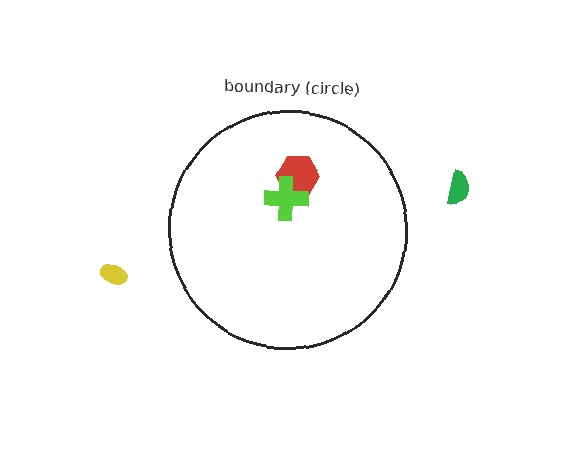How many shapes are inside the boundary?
2 inside, 2 outside.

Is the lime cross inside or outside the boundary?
Inside.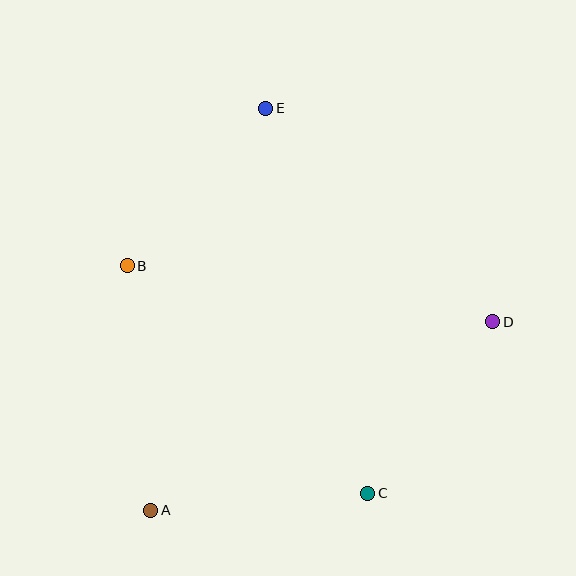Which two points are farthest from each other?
Points A and E are farthest from each other.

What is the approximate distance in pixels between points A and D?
The distance between A and D is approximately 390 pixels.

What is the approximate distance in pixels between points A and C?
The distance between A and C is approximately 218 pixels.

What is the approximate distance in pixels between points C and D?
The distance between C and D is approximately 212 pixels.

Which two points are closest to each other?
Points B and E are closest to each other.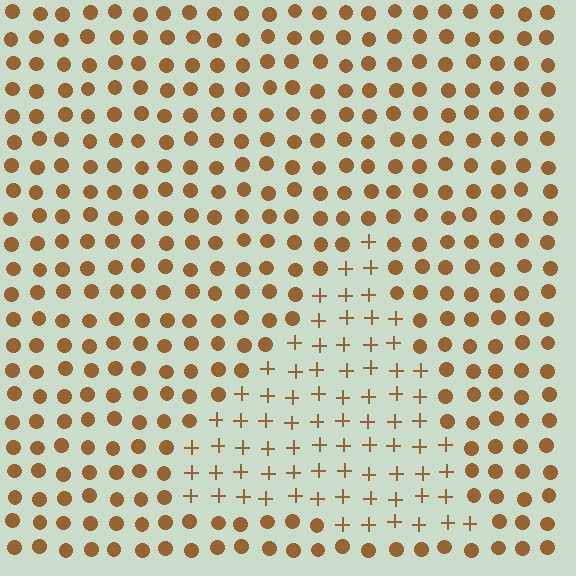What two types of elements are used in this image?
The image uses plus signs inside the triangle region and circles outside it.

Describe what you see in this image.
The image is filled with small brown elements arranged in a uniform grid. A triangle-shaped region contains plus signs, while the surrounding area contains circles. The boundary is defined purely by the change in element shape.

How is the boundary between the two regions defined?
The boundary is defined by a change in element shape: plus signs inside vs. circles outside. All elements share the same color and spacing.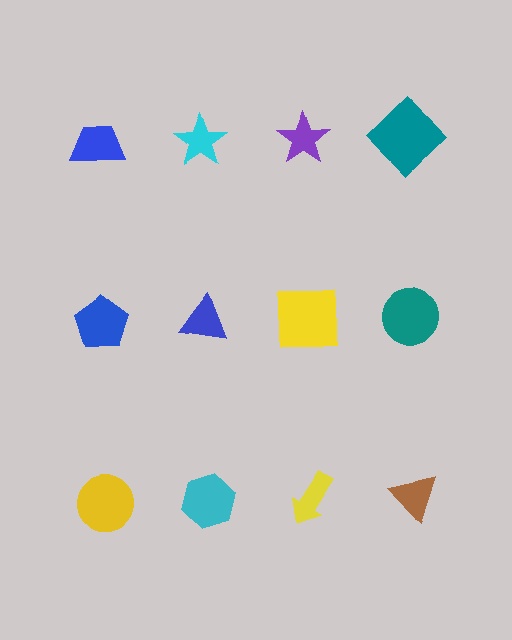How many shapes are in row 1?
4 shapes.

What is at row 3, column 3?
A yellow arrow.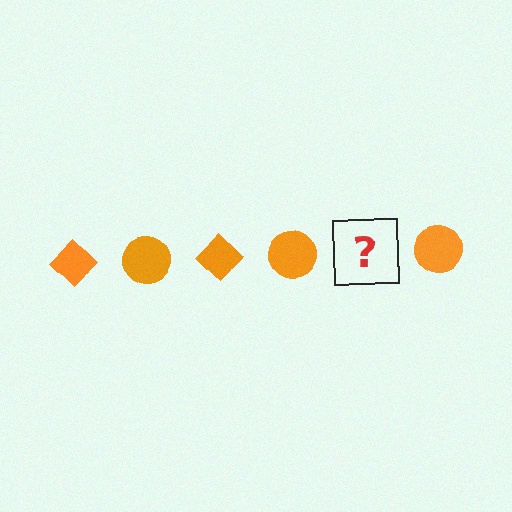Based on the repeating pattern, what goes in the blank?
The blank should be an orange diamond.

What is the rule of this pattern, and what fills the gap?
The rule is that the pattern cycles through diamond, circle shapes in orange. The gap should be filled with an orange diamond.